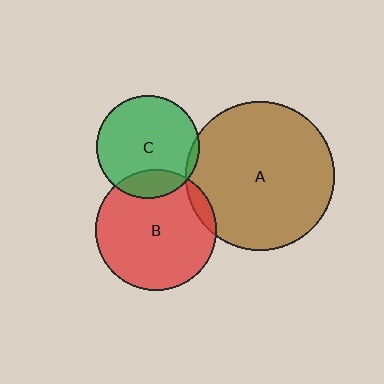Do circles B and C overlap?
Yes.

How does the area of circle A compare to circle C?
Approximately 2.1 times.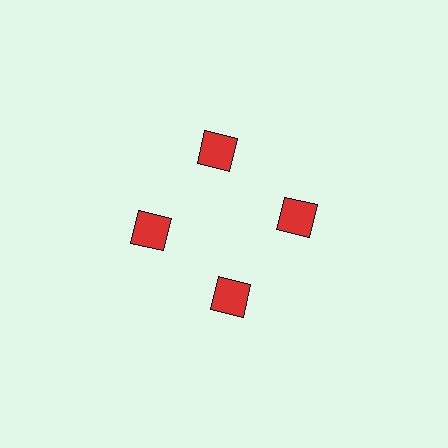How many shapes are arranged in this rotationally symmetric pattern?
There are 4 shapes, arranged in 4 groups of 1.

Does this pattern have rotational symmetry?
Yes, this pattern has 4-fold rotational symmetry. It looks the same after rotating 90 degrees around the center.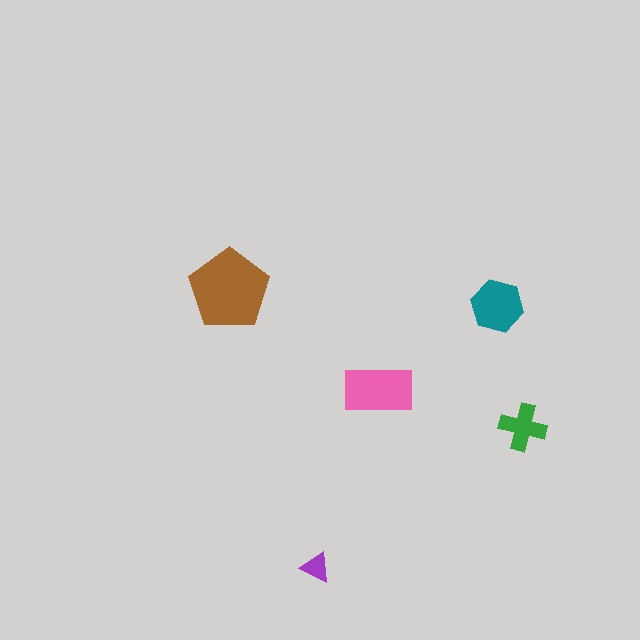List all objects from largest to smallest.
The brown pentagon, the pink rectangle, the teal hexagon, the green cross, the purple triangle.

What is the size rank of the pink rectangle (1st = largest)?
2nd.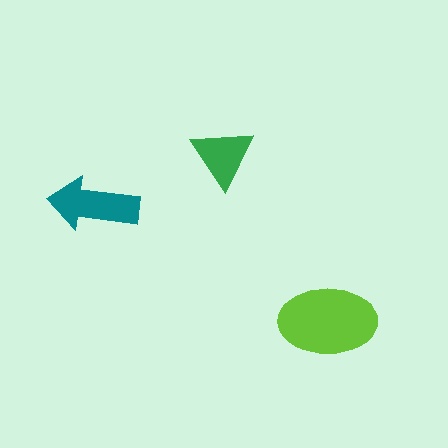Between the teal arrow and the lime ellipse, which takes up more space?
The lime ellipse.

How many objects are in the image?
There are 3 objects in the image.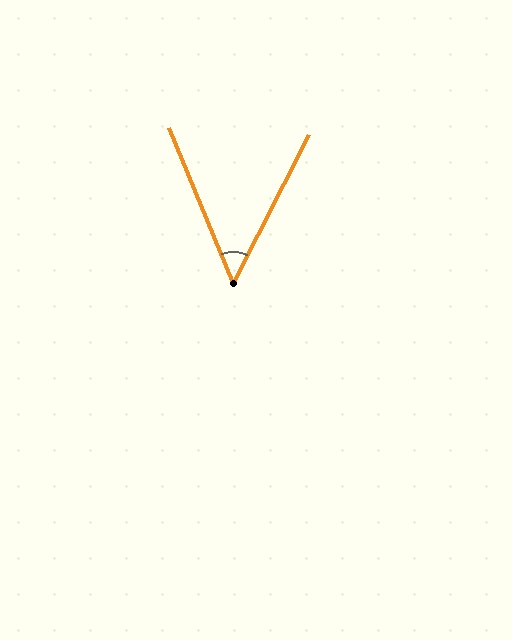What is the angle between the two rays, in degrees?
Approximately 49 degrees.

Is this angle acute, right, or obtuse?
It is acute.